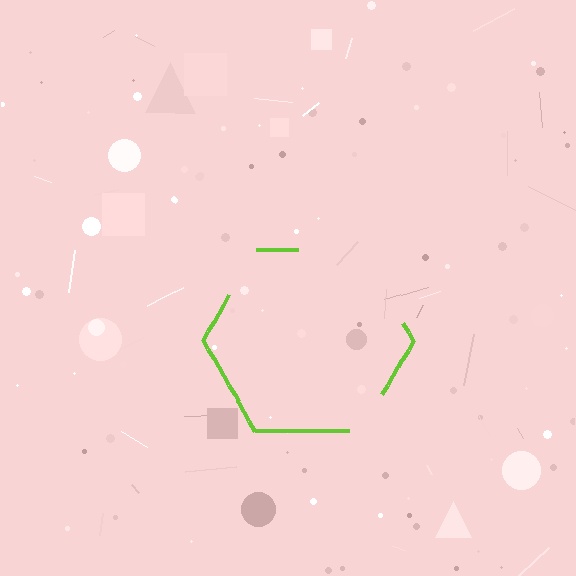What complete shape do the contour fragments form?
The contour fragments form a hexagon.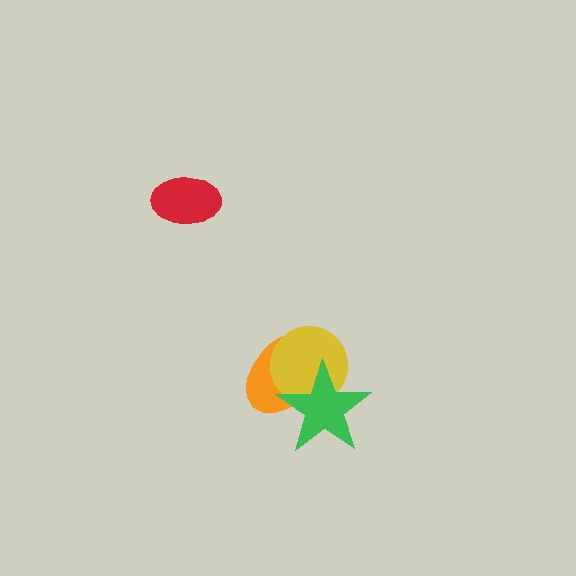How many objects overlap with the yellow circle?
2 objects overlap with the yellow circle.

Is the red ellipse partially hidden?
No, no other shape covers it.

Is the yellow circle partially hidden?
Yes, it is partially covered by another shape.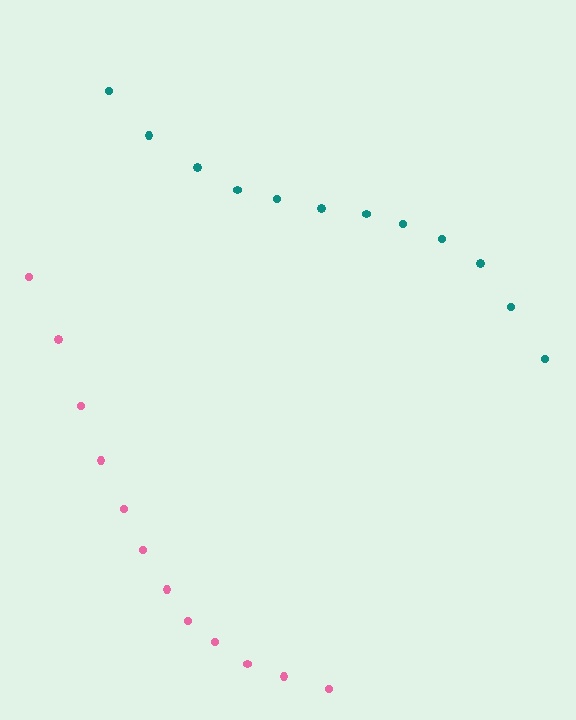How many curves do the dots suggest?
There are 2 distinct paths.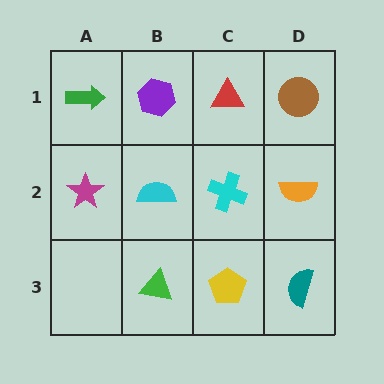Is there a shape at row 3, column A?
No, that cell is empty.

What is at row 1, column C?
A red triangle.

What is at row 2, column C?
A cyan cross.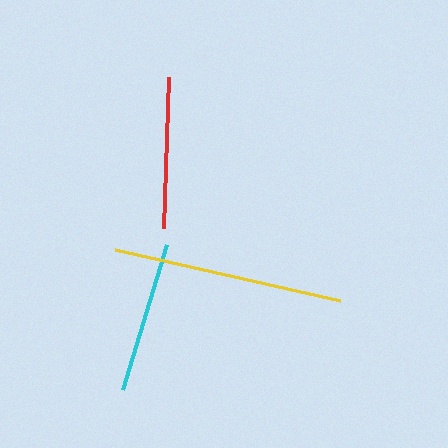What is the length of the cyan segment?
The cyan segment is approximately 152 pixels long.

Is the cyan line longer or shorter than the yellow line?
The yellow line is longer than the cyan line.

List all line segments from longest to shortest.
From longest to shortest: yellow, cyan, red.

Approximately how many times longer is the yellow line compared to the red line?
The yellow line is approximately 1.5 times the length of the red line.